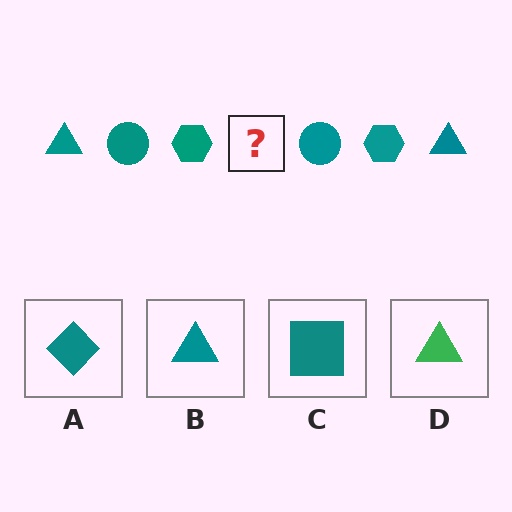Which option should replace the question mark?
Option B.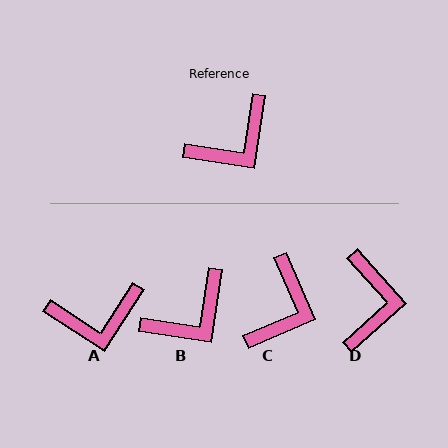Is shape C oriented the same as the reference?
No, it is off by about 32 degrees.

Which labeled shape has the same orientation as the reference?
B.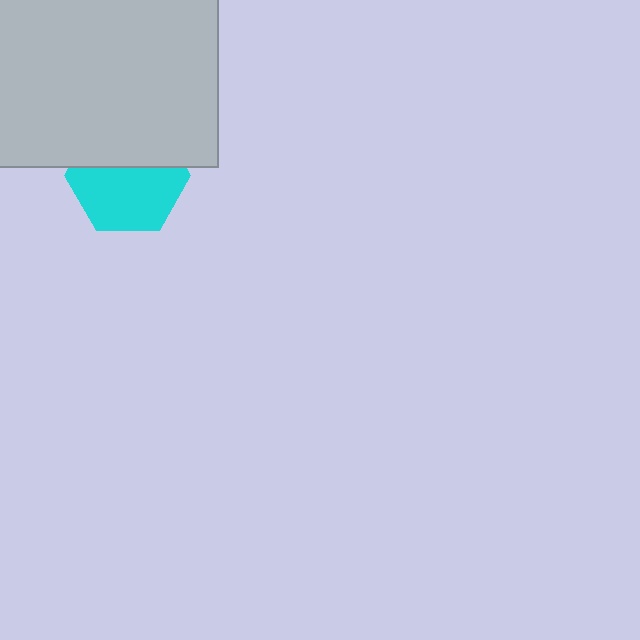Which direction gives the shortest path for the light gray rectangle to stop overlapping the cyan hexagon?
Moving up gives the shortest separation.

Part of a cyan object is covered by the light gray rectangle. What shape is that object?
It is a hexagon.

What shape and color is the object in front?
The object in front is a light gray rectangle.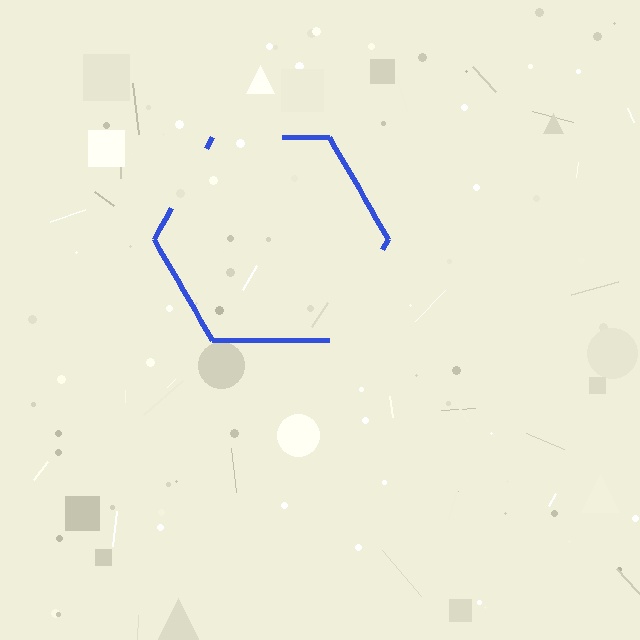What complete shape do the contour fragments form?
The contour fragments form a hexagon.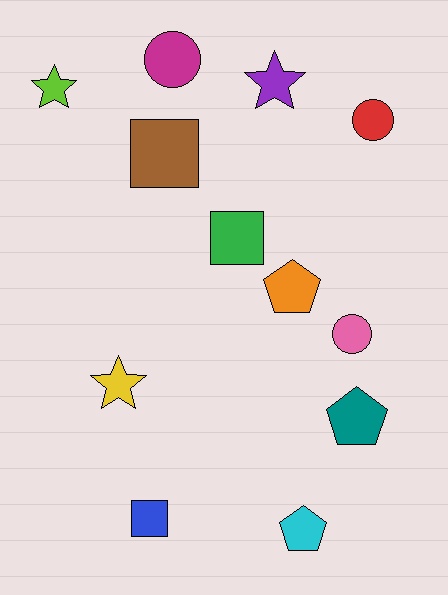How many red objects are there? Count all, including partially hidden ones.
There is 1 red object.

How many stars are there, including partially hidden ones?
There are 3 stars.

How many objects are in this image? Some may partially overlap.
There are 12 objects.